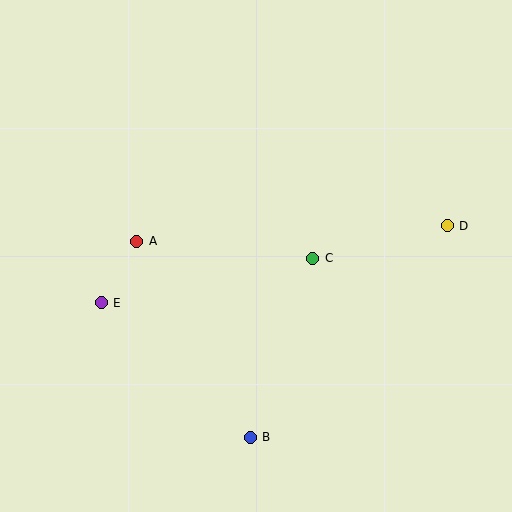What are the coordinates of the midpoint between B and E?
The midpoint between B and E is at (176, 370).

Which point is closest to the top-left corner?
Point A is closest to the top-left corner.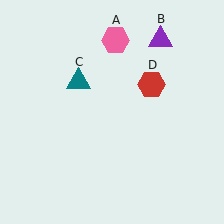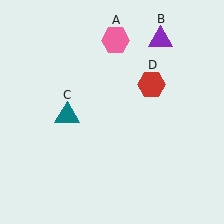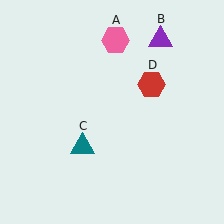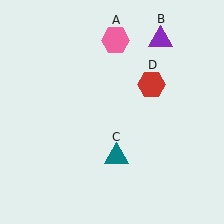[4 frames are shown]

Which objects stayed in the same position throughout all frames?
Pink hexagon (object A) and purple triangle (object B) and red hexagon (object D) remained stationary.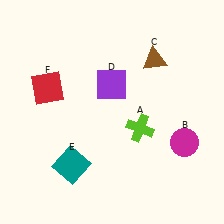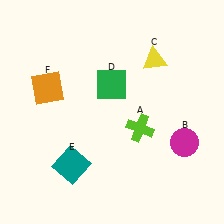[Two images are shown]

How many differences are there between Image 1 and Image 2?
There are 3 differences between the two images.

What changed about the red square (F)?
In Image 1, F is red. In Image 2, it changed to orange.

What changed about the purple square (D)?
In Image 1, D is purple. In Image 2, it changed to green.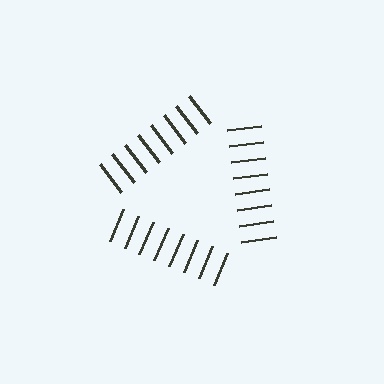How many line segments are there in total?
24 — 8 along each of the 3 edges.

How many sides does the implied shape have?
3 sides — the line-ends trace a triangle.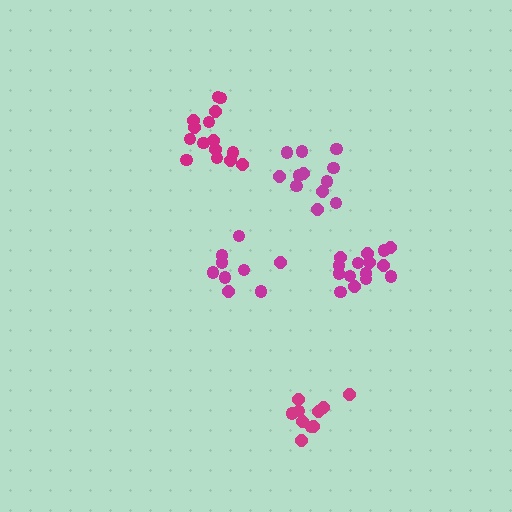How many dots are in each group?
Group 1: 9 dots, Group 2: 15 dots, Group 3: 10 dots, Group 4: 12 dots, Group 5: 15 dots (61 total).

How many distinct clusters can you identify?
There are 5 distinct clusters.